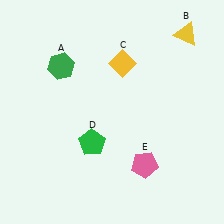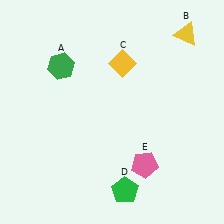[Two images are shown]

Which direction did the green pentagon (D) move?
The green pentagon (D) moved down.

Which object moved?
The green pentagon (D) moved down.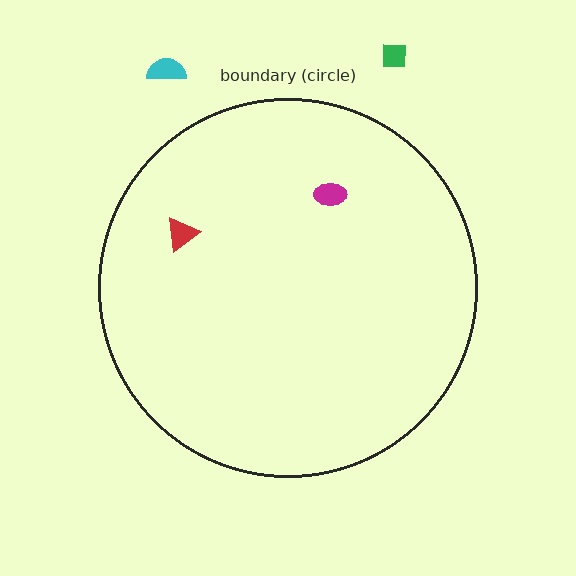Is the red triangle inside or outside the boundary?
Inside.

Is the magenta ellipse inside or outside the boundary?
Inside.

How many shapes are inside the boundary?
2 inside, 2 outside.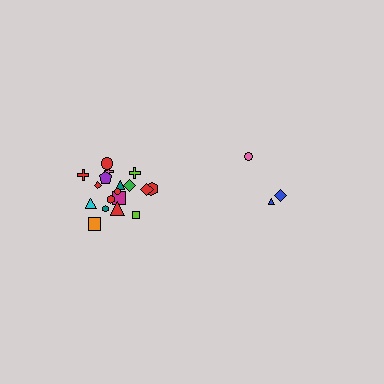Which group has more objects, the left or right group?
The left group.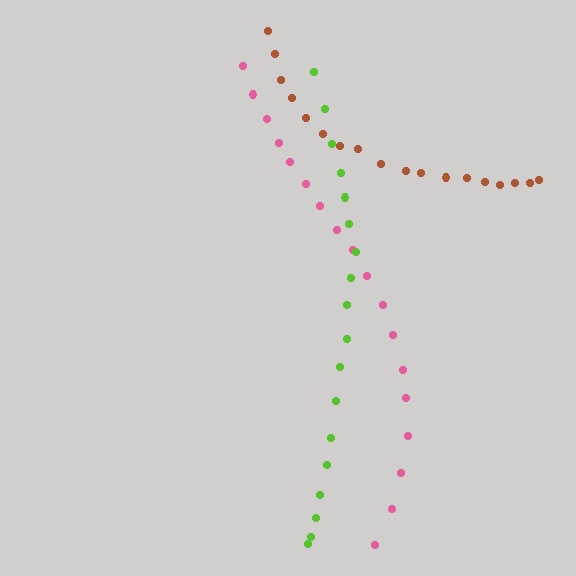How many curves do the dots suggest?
There are 3 distinct paths.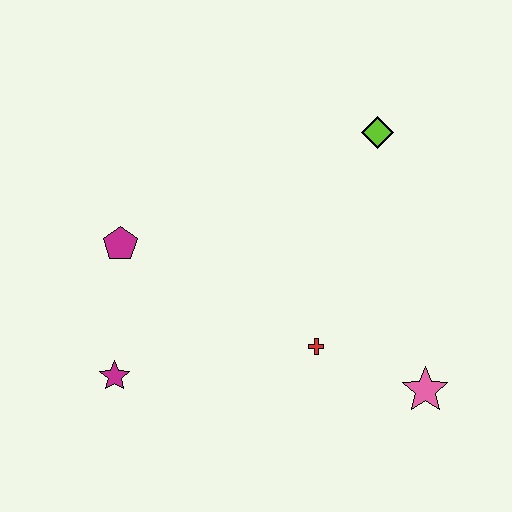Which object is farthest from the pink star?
The magenta pentagon is farthest from the pink star.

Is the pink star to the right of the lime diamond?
Yes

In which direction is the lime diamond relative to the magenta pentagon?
The lime diamond is to the right of the magenta pentagon.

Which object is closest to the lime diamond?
The red cross is closest to the lime diamond.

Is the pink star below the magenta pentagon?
Yes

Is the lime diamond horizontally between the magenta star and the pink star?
Yes